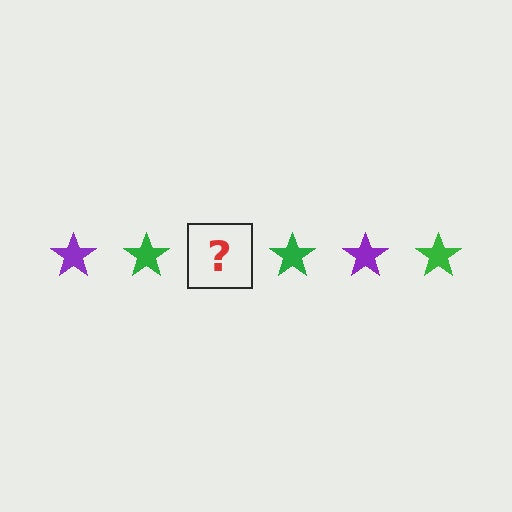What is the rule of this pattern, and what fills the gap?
The rule is that the pattern cycles through purple, green stars. The gap should be filled with a purple star.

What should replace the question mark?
The question mark should be replaced with a purple star.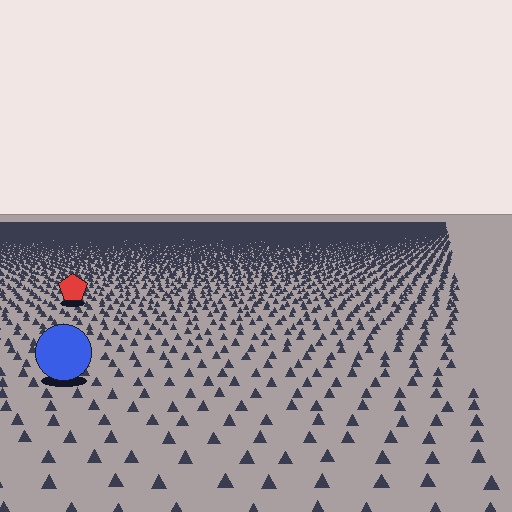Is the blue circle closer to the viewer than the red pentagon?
Yes. The blue circle is closer — you can tell from the texture gradient: the ground texture is coarser near it.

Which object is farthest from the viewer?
The red pentagon is farthest from the viewer. It appears smaller and the ground texture around it is denser.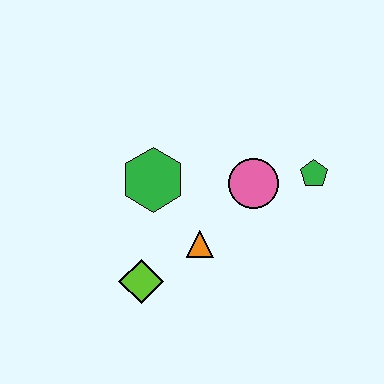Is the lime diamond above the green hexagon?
No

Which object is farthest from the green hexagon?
The green pentagon is farthest from the green hexagon.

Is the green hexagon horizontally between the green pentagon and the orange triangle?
No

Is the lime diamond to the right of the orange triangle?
No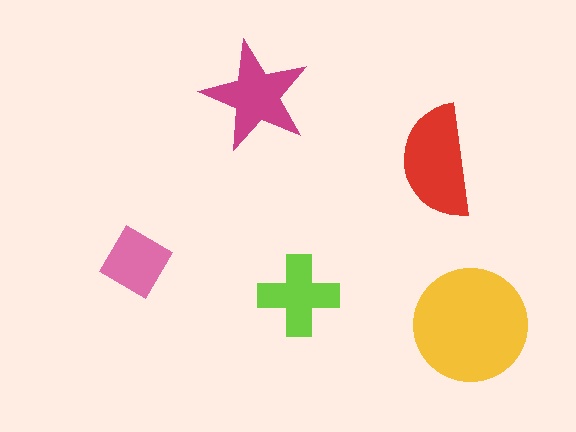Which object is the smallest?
The pink diamond.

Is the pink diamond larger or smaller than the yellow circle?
Smaller.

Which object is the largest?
The yellow circle.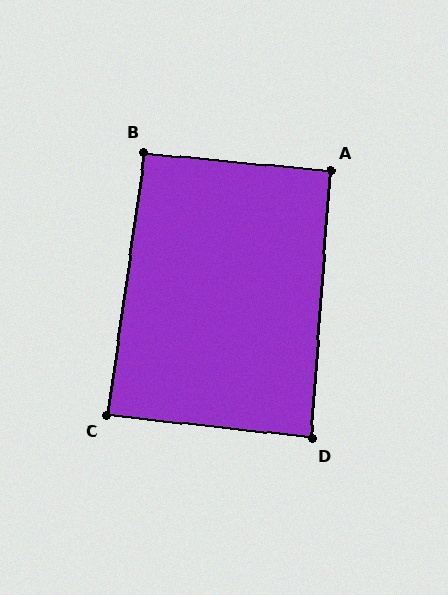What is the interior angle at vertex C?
Approximately 88 degrees (approximately right).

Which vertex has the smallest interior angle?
D, at approximately 88 degrees.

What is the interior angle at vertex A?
Approximately 92 degrees (approximately right).